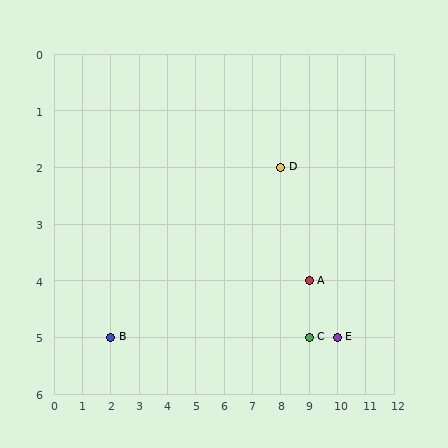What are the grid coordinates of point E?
Point E is at grid coordinates (10, 5).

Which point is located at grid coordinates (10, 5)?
Point E is at (10, 5).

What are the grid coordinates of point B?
Point B is at grid coordinates (2, 5).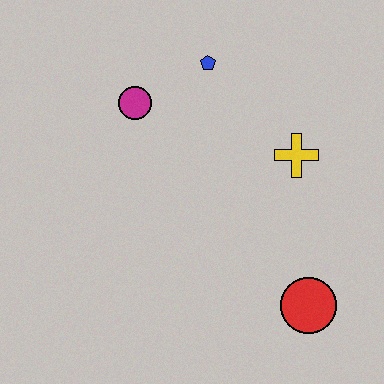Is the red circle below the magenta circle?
Yes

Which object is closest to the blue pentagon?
The magenta circle is closest to the blue pentagon.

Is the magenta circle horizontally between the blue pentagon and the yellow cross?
No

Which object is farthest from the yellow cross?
The magenta circle is farthest from the yellow cross.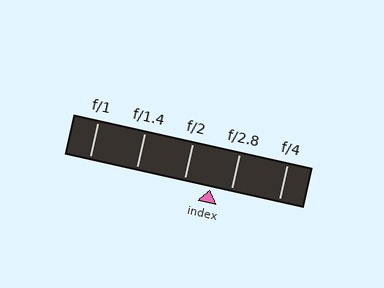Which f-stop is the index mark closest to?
The index mark is closest to f/2.8.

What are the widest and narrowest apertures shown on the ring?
The widest aperture shown is f/1 and the narrowest is f/4.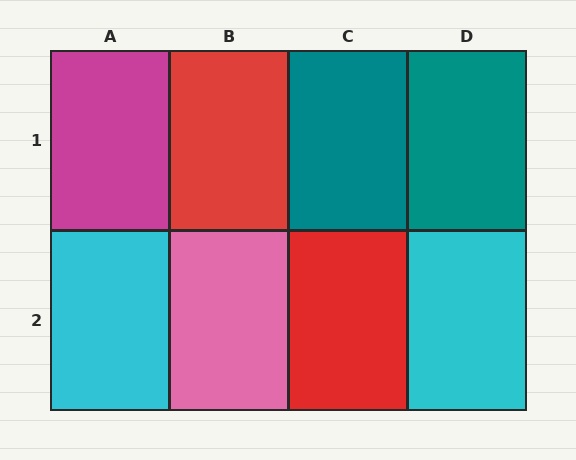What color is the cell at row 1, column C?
Teal.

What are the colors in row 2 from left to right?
Cyan, pink, red, cyan.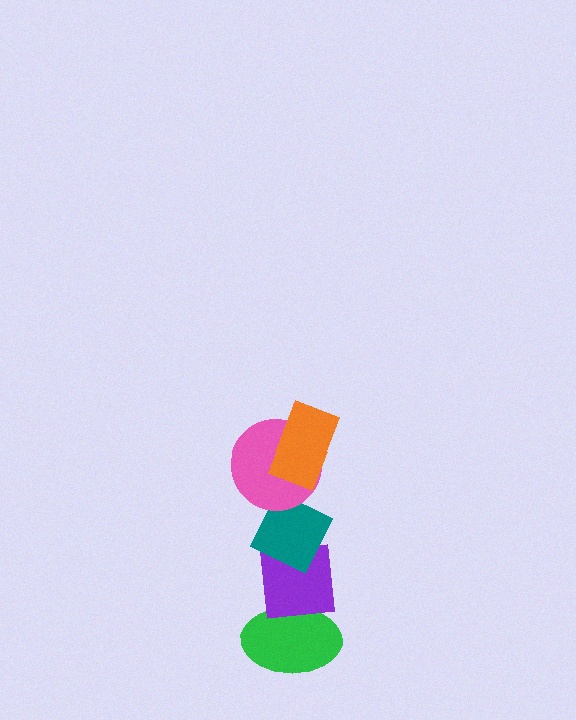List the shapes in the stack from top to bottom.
From top to bottom: the orange rectangle, the pink circle, the teal diamond, the purple square, the green ellipse.